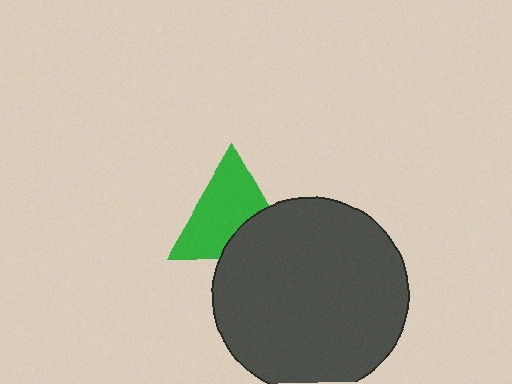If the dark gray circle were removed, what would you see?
You would see the complete green triangle.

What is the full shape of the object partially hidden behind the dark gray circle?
The partially hidden object is a green triangle.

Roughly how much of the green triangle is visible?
Most of it is visible (roughly 68%).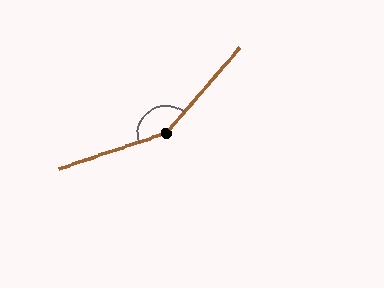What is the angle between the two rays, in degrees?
Approximately 149 degrees.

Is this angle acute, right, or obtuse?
It is obtuse.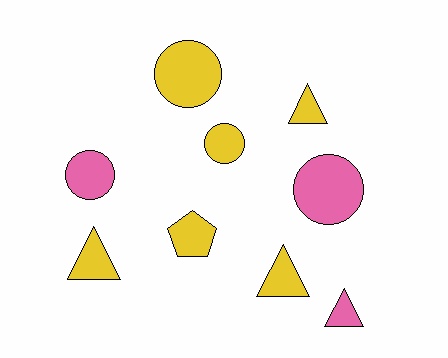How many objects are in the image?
There are 9 objects.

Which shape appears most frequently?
Circle, with 4 objects.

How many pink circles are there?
There are 2 pink circles.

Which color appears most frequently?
Yellow, with 6 objects.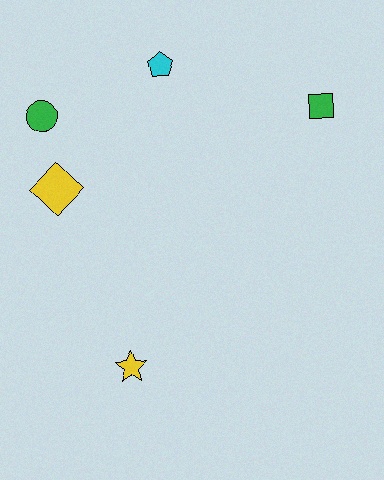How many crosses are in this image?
There are no crosses.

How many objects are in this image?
There are 5 objects.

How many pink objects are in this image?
There are no pink objects.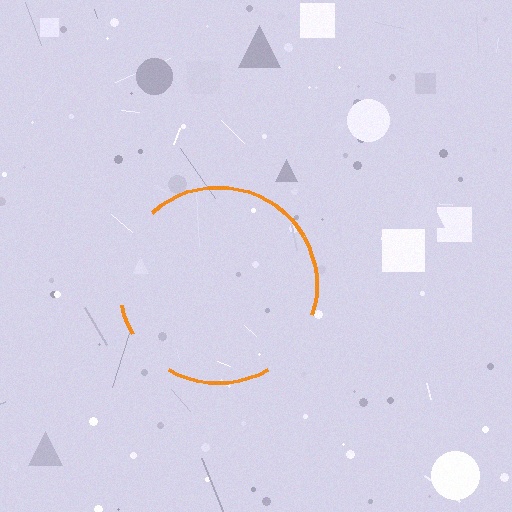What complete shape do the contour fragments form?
The contour fragments form a circle.